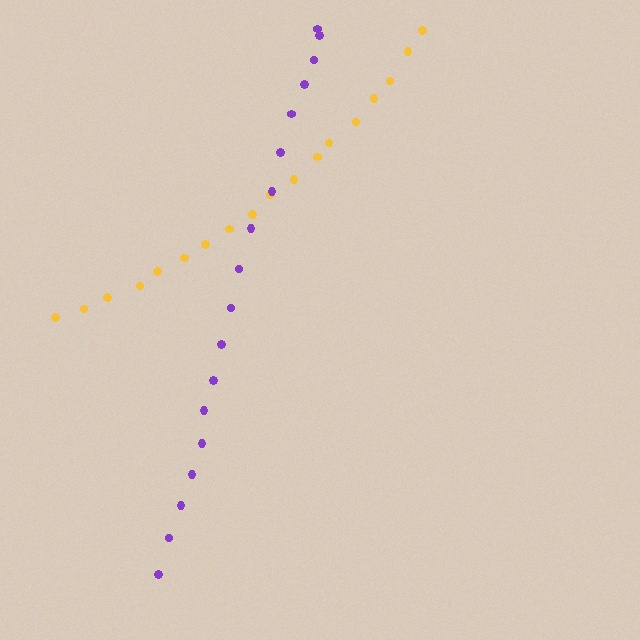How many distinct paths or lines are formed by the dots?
There are 2 distinct paths.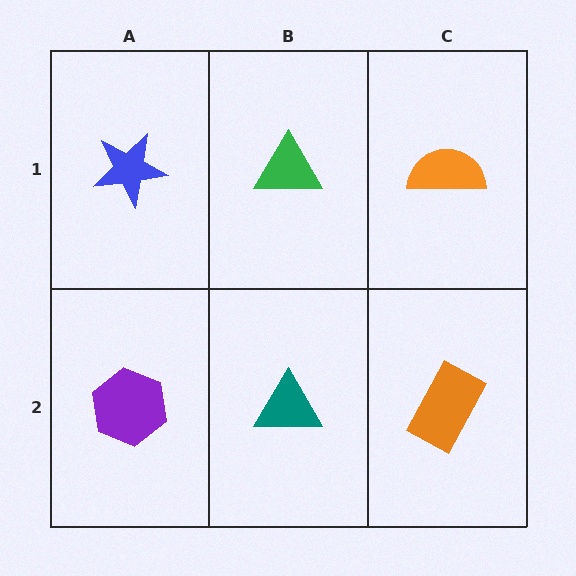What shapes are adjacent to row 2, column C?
An orange semicircle (row 1, column C), a teal triangle (row 2, column B).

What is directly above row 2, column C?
An orange semicircle.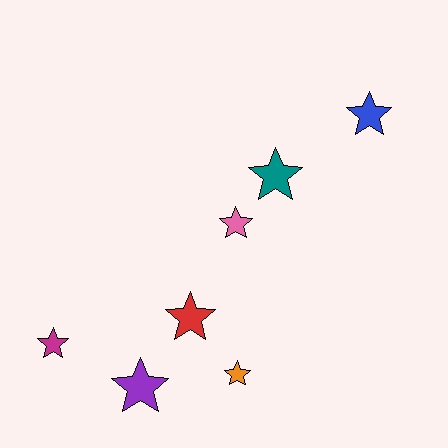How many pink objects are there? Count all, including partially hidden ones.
There is 1 pink object.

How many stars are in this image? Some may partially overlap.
There are 7 stars.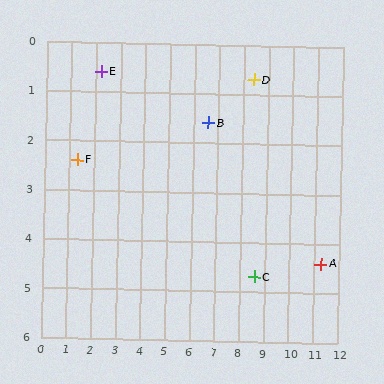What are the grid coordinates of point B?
Point B is at approximately (6.6, 1.6).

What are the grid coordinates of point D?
Point D is at approximately (8.4, 0.7).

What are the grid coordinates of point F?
Point F is at approximately (1.3, 2.4).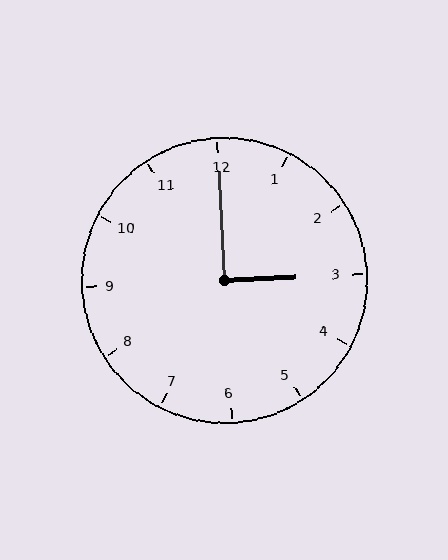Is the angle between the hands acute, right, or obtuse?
It is right.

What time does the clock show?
3:00.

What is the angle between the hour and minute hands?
Approximately 90 degrees.